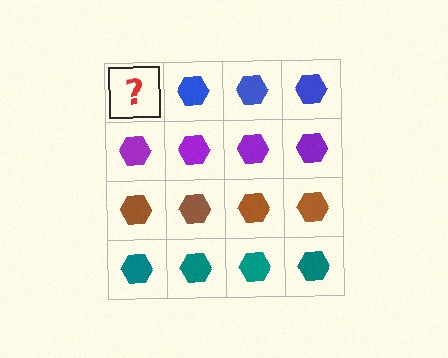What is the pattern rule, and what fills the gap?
The rule is that each row has a consistent color. The gap should be filled with a blue hexagon.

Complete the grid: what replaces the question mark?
The question mark should be replaced with a blue hexagon.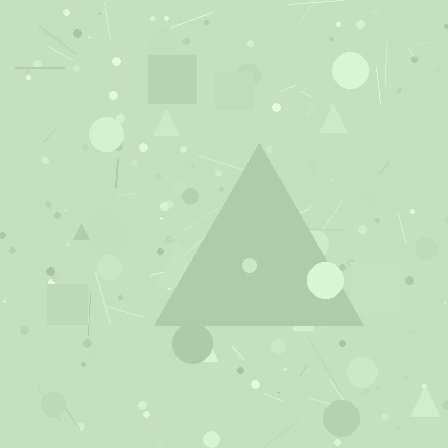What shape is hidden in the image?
A triangle is hidden in the image.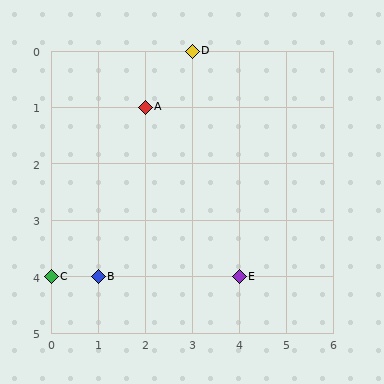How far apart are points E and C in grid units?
Points E and C are 4 columns apart.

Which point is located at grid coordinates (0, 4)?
Point C is at (0, 4).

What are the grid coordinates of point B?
Point B is at grid coordinates (1, 4).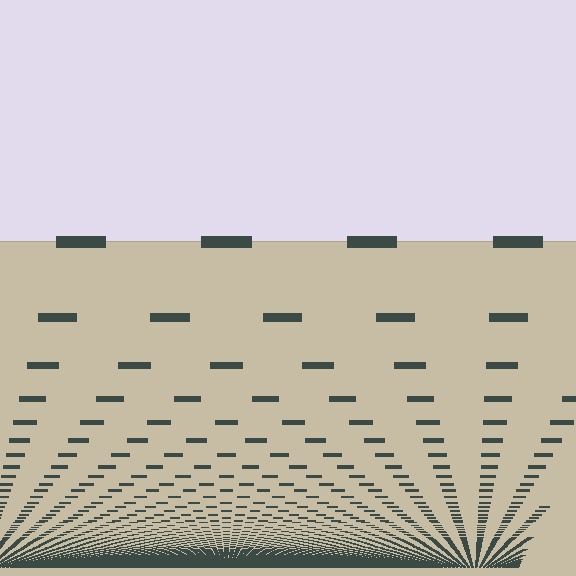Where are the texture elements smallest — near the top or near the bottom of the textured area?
Near the bottom.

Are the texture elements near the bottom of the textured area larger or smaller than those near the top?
Smaller. The gradient is inverted — elements near the bottom are smaller and denser.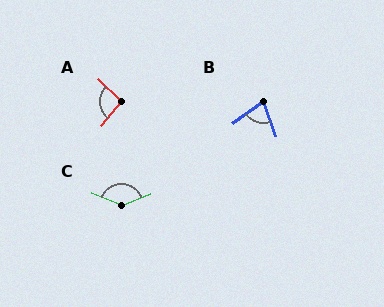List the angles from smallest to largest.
B (73°), A (95°), C (138°).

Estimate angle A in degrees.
Approximately 95 degrees.